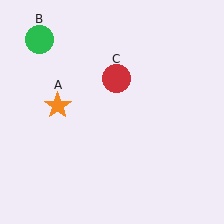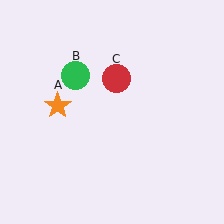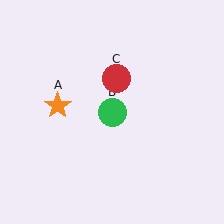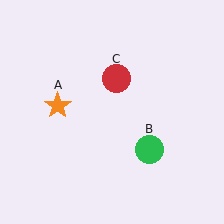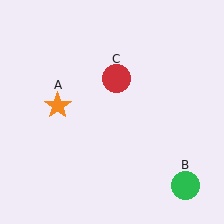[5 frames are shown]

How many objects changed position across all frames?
1 object changed position: green circle (object B).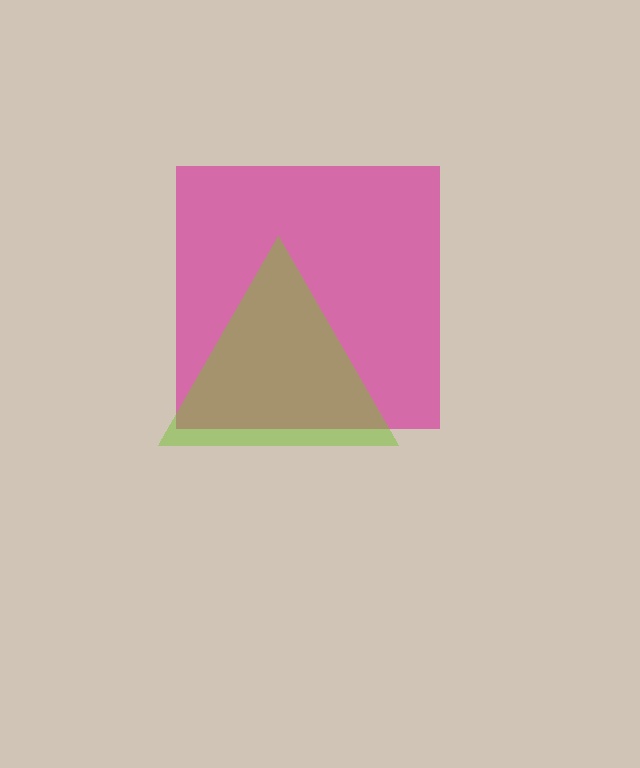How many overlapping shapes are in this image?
There are 2 overlapping shapes in the image.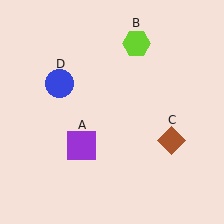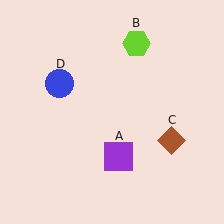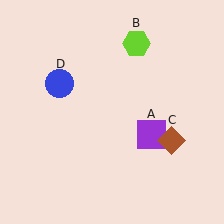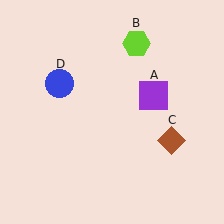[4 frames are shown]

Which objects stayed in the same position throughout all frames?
Lime hexagon (object B) and brown diamond (object C) and blue circle (object D) remained stationary.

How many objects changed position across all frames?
1 object changed position: purple square (object A).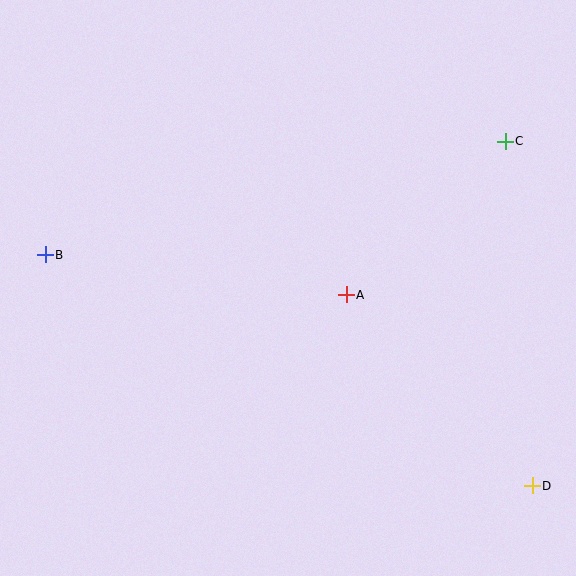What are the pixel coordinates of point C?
Point C is at (505, 141).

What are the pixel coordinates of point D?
Point D is at (532, 486).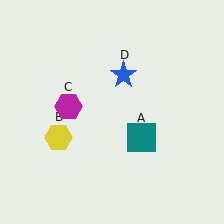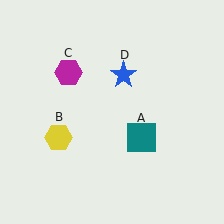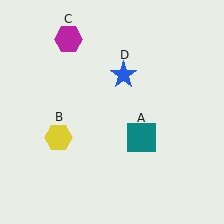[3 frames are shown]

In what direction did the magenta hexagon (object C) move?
The magenta hexagon (object C) moved up.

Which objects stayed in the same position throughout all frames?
Teal square (object A) and yellow hexagon (object B) and blue star (object D) remained stationary.